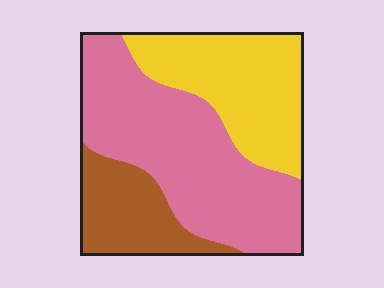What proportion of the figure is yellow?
Yellow takes up about one third (1/3) of the figure.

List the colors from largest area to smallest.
From largest to smallest: pink, yellow, brown.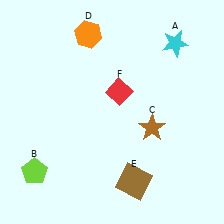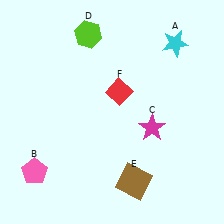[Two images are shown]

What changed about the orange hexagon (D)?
In Image 1, D is orange. In Image 2, it changed to lime.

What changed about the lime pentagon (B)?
In Image 1, B is lime. In Image 2, it changed to pink.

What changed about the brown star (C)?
In Image 1, C is brown. In Image 2, it changed to magenta.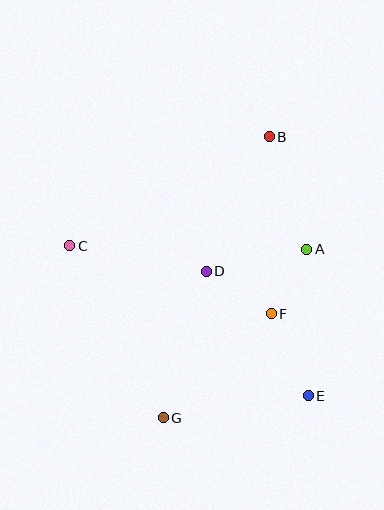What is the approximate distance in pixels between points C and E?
The distance between C and E is approximately 282 pixels.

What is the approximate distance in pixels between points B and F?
The distance between B and F is approximately 177 pixels.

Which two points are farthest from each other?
Points B and G are farthest from each other.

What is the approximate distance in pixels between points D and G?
The distance between D and G is approximately 153 pixels.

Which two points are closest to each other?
Points A and F are closest to each other.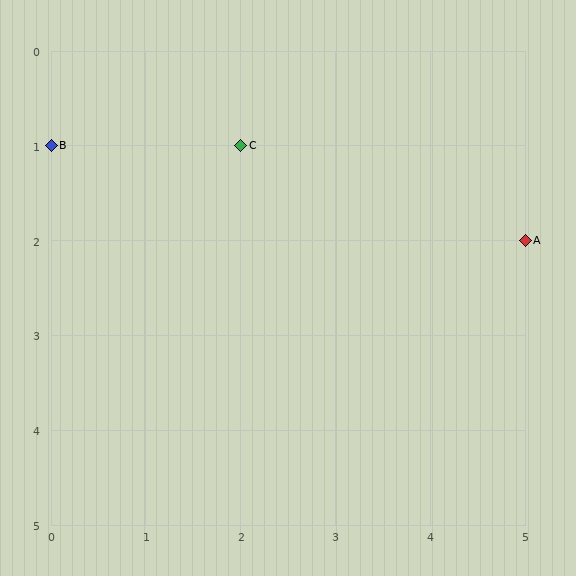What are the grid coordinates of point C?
Point C is at grid coordinates (2, 1).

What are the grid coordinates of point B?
Point B is at grid coordinates (0, 1).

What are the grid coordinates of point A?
Point A is at grid coordinates (5, 2).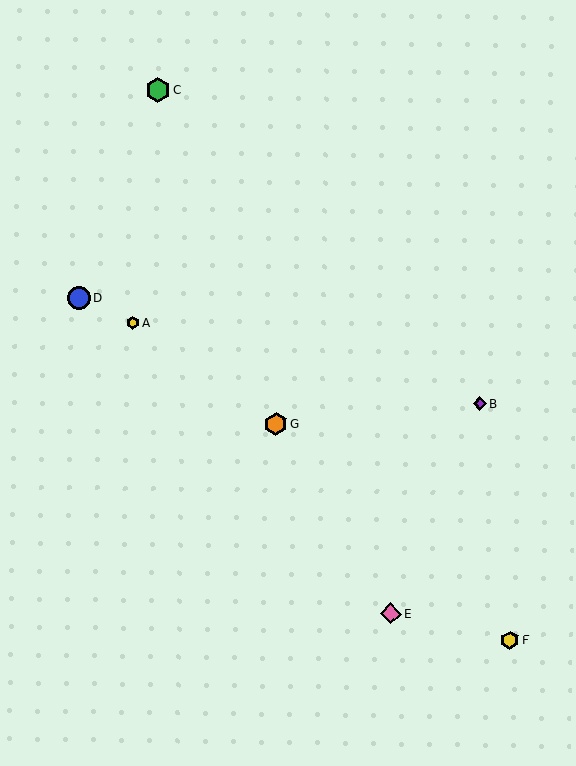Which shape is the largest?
The green hexagon (labeled C) is the largest.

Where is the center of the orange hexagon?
The center of the orange hexagon is at (276, 424).